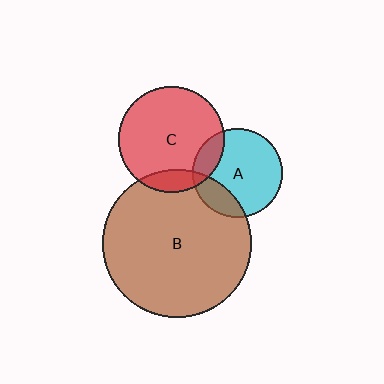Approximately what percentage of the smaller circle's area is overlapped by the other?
Approximately 20%.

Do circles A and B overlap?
Yes.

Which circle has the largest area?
Circle B (brown).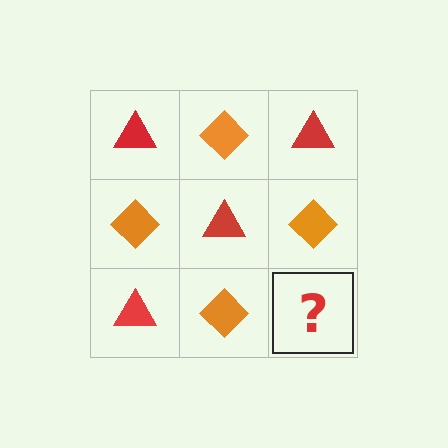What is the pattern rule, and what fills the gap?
The rule is that it alternates red triangle and orange diamond in a checkerboard pattern. The gap should be filled with a red triangle.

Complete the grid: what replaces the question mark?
The question mark should be replaced with a red triangle.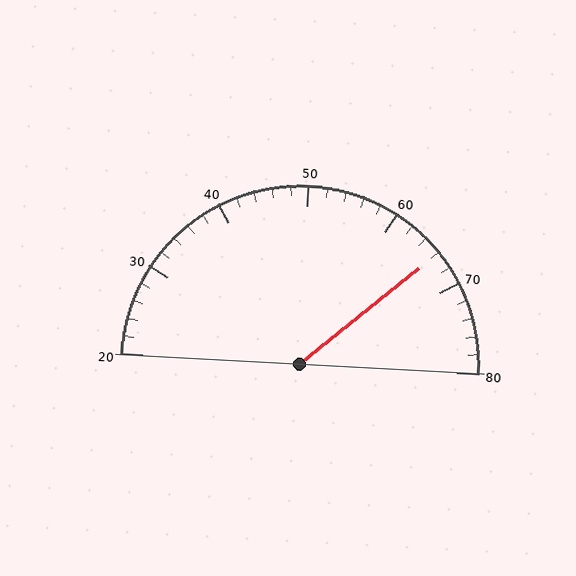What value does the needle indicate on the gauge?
The needle indicates approximately 66.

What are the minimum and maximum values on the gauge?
The gauge ranges from 20 to 80.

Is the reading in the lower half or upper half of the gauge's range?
The reading is in the upper half of the range (20 to 80).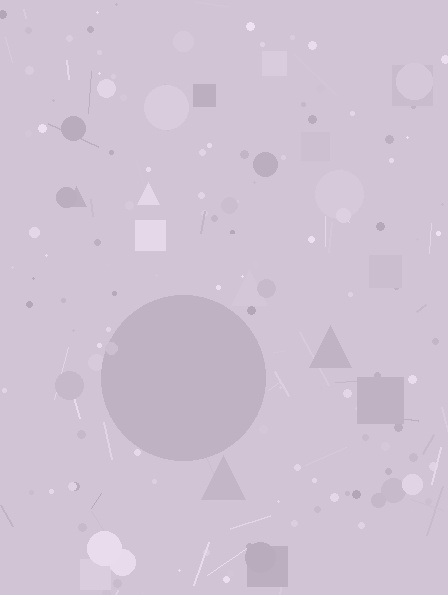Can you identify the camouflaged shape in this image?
The camouflaged shape is a circle.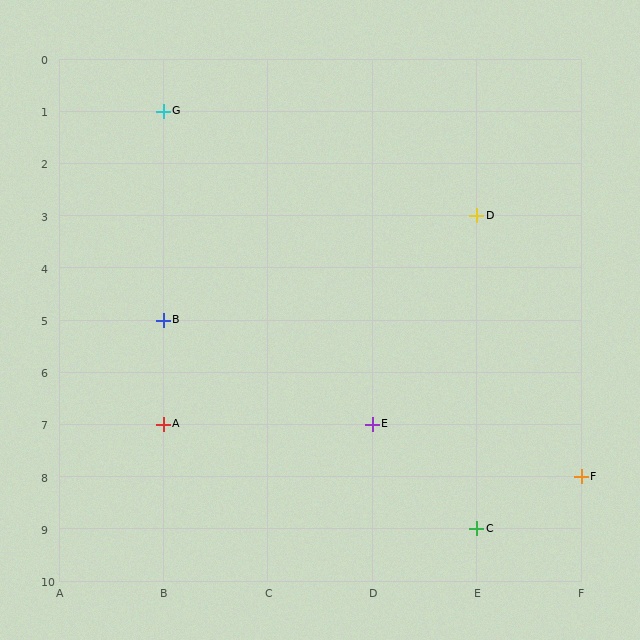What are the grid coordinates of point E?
Point E is at grid coordinates (D, 7).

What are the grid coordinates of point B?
Point B is at grid coordinates (B, 5).